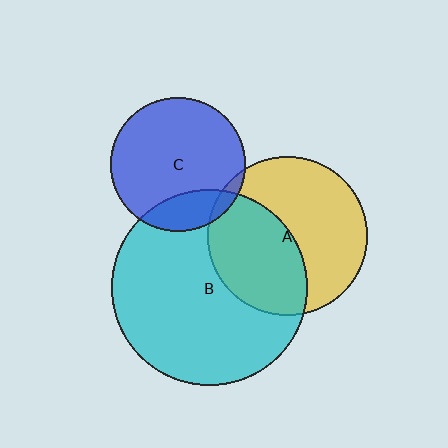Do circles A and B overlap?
Yes.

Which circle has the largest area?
Circle B (cyan).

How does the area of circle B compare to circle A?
Approximately 1.5 times.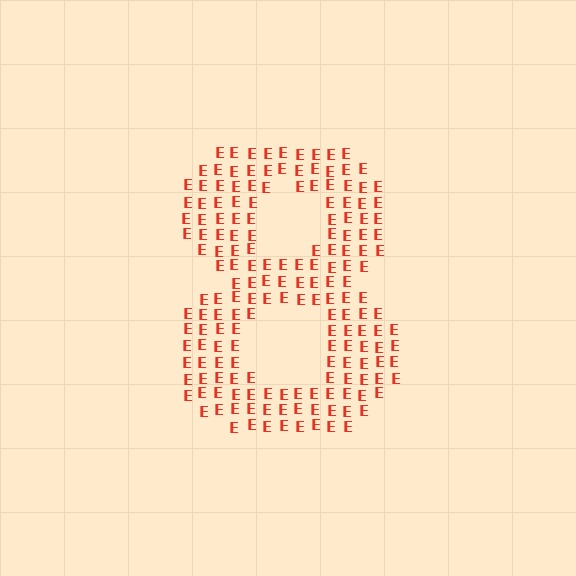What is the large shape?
The large shape is the digit 8.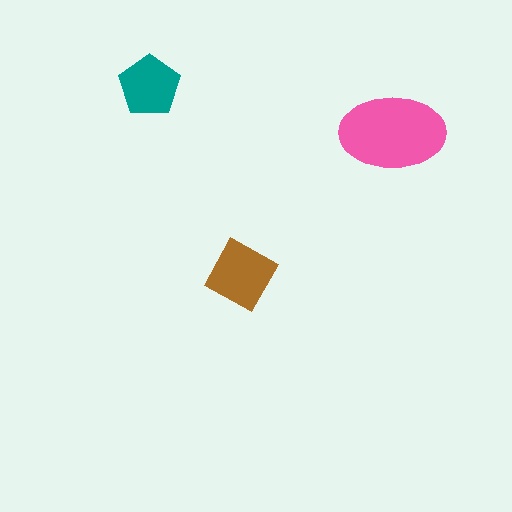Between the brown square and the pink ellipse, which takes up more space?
The pink ellipse.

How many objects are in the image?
There are 3 objects in the image.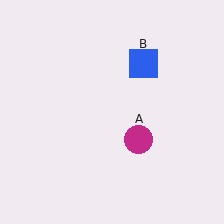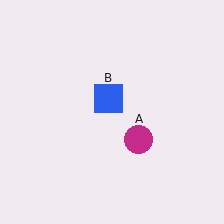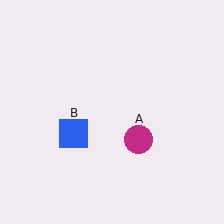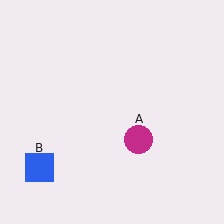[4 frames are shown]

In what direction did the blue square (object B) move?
The blue square (object B) moved down and to the left.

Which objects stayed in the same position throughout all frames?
Magenta circle (object A) remained stationary.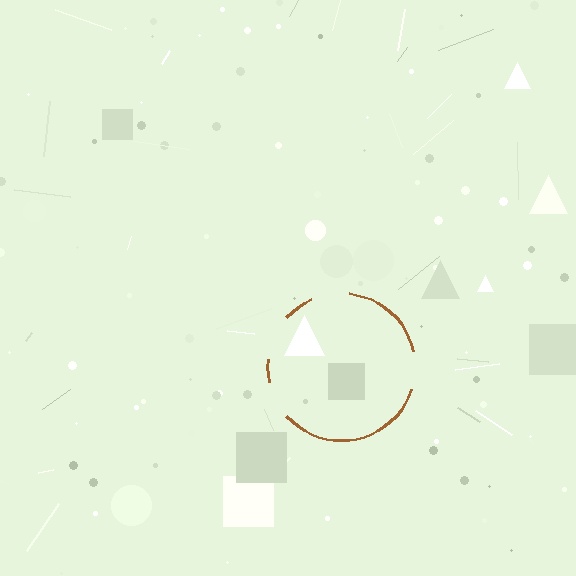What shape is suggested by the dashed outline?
The dashed outline suggests a circle.